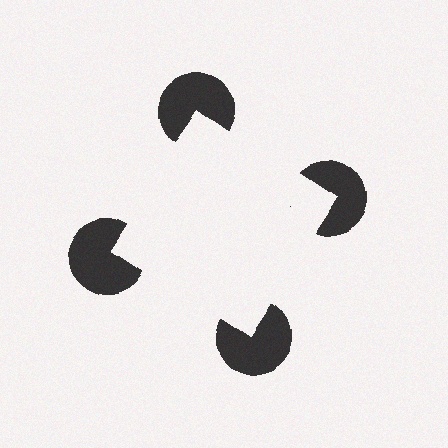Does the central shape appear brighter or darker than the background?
It typically appears slightly brighter than the background, even though no actual brightness change is drawn.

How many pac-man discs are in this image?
There are 4 — one at each vertex of the illusory square.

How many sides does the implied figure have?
4 sides.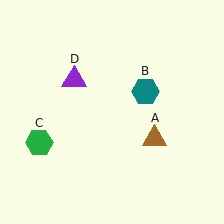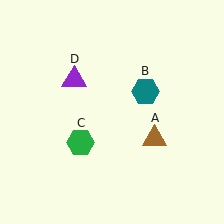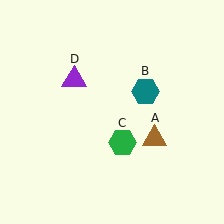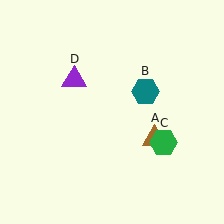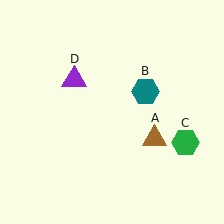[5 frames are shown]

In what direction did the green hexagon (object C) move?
The green hexagon (object C) moved right.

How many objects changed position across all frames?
1 object changed position: green hexagon (object C).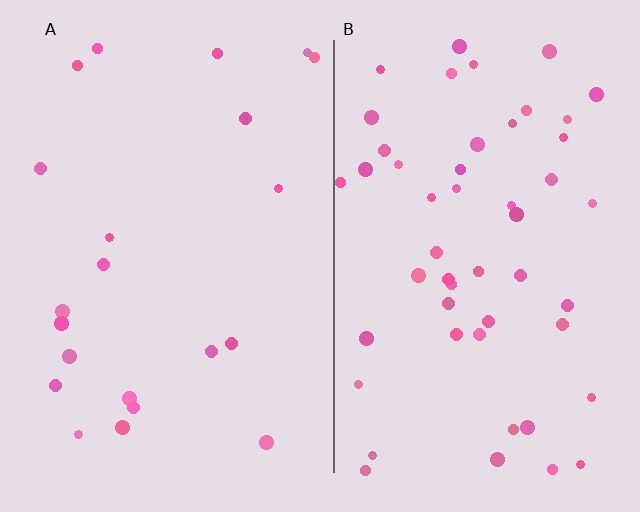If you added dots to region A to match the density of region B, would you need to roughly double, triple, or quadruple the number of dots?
Approximately double.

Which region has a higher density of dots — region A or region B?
B (the right).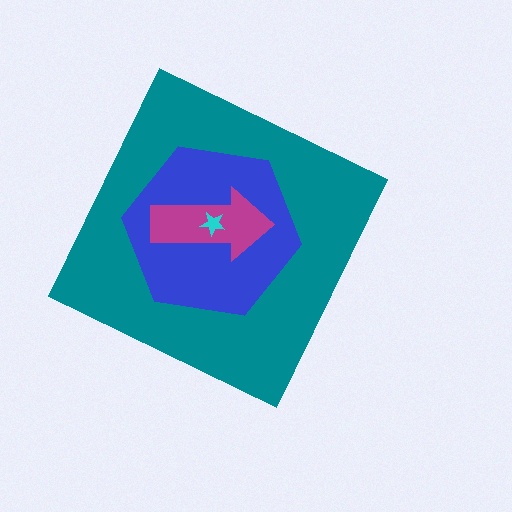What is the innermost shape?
The cyan star.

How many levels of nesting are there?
4.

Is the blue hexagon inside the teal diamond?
Yes.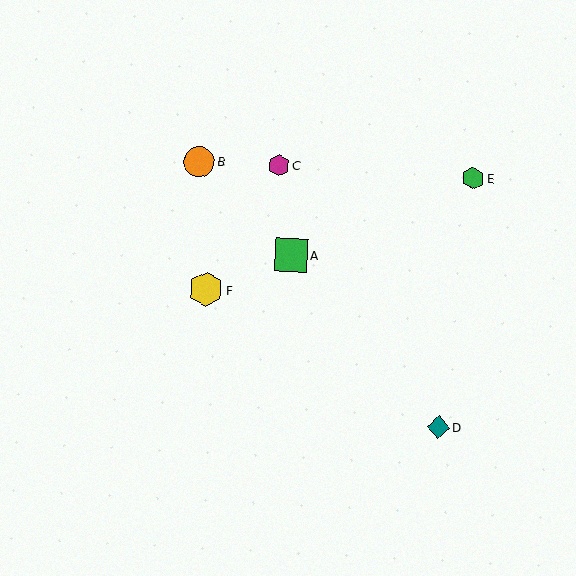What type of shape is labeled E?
Shape E is a green hexagon.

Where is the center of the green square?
The center of the green square is at (291, 255).